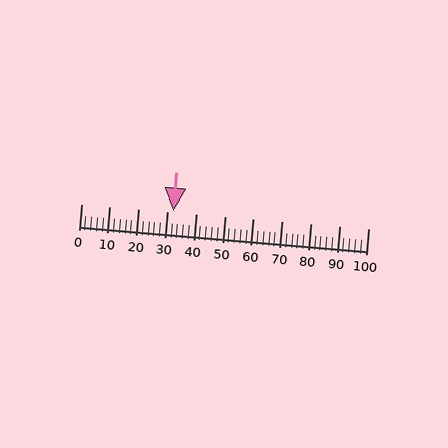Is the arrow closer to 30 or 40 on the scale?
The arrow is closer to 30.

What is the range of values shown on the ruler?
The ruler shows values from 0 to 100.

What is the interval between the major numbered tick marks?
The major tick marks are spaced 10 units apart.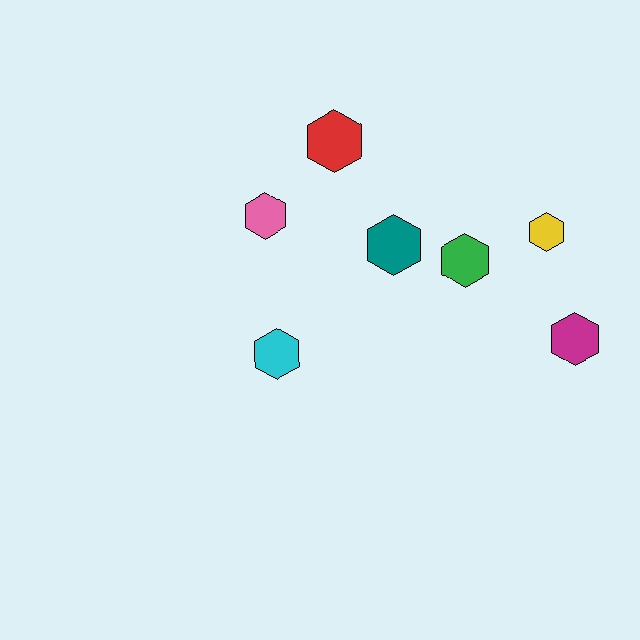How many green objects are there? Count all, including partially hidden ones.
There is 1 green object.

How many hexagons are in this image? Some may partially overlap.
There are 7 hexagons.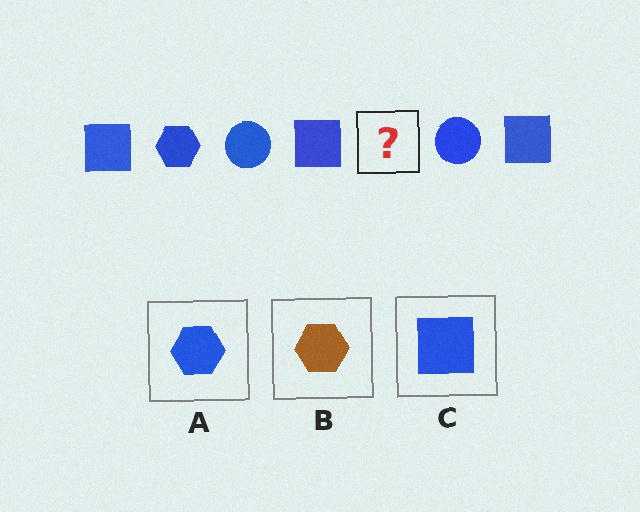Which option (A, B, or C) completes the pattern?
A.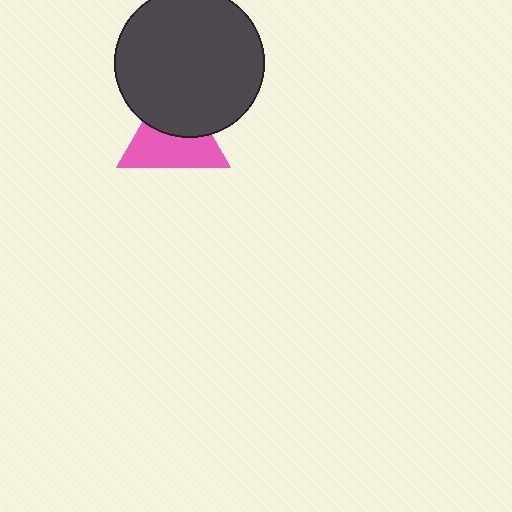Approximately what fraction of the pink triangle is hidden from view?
Roughly 43% of the pink triangle is hidden behind the dark gray circle.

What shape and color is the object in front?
The object in front is a dark gray circle.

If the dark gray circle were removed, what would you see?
You would see the complete pink triangle.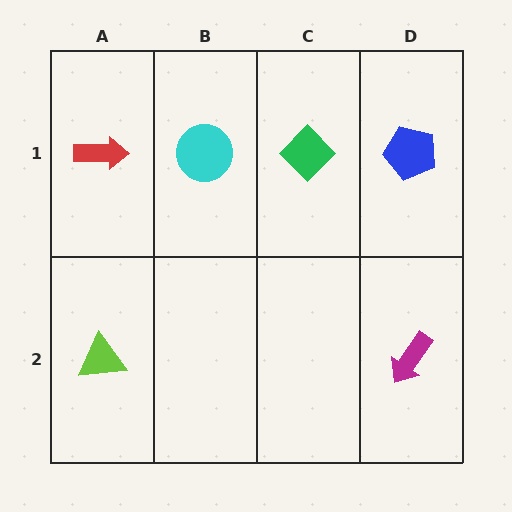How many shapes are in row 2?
2 shapes.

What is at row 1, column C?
A green diamond.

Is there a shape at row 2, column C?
No, that cell is empty.